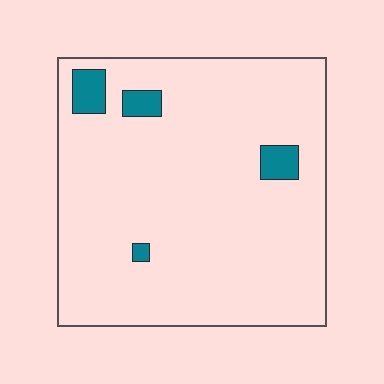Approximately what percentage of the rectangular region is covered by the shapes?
Approximately 5%.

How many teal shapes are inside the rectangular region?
4.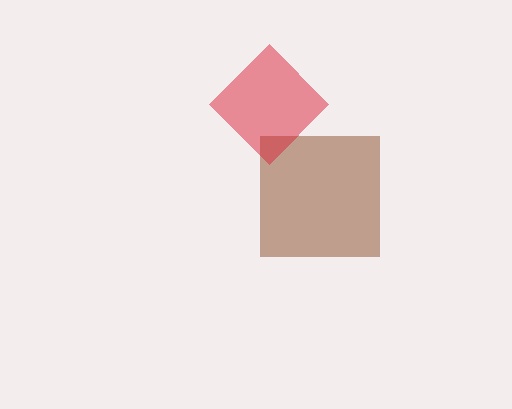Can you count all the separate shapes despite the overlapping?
Yes, there are 2 separate shapes.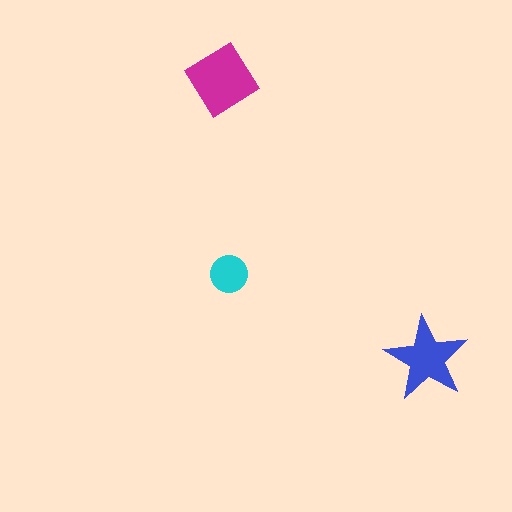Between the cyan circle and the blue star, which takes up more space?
The blue star.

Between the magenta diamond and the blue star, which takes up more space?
The magenta diamond.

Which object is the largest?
The magenta diamond.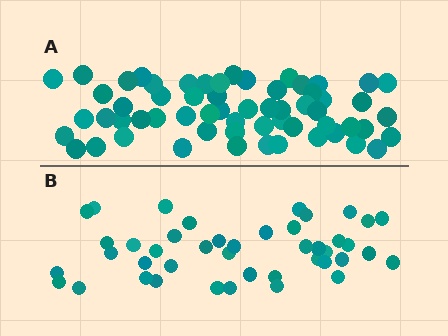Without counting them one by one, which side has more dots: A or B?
Region A (the top region) has more dots.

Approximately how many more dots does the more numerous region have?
Region A has approximately 15 more dots than region B.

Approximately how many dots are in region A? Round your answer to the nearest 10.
About 60 dots.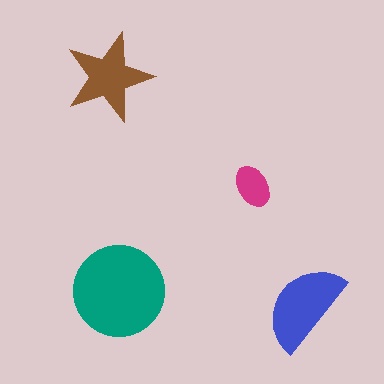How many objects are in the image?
There are 4 objects in the image.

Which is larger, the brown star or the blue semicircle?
The blue semicircle.